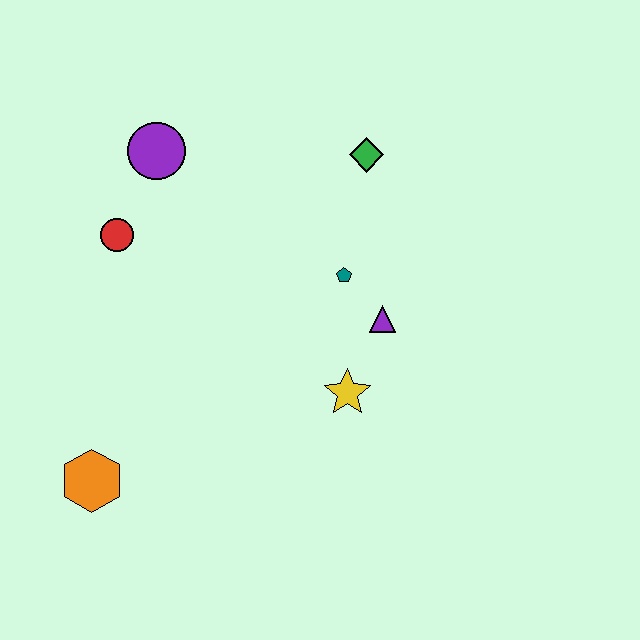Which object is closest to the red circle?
The purple circle is closest to the red circle.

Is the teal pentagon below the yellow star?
No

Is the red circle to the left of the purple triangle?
Yes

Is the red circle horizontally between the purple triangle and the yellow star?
No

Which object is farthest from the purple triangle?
The orange hexagon is farthest from the purple triangle.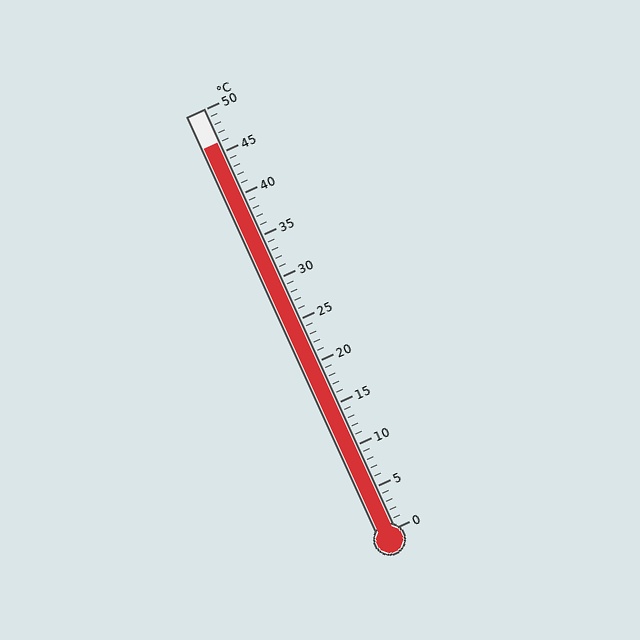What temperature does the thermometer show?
The thermometer shows approximately 46°C.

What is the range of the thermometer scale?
The thermometer scale ranges from 0°C to 50°C.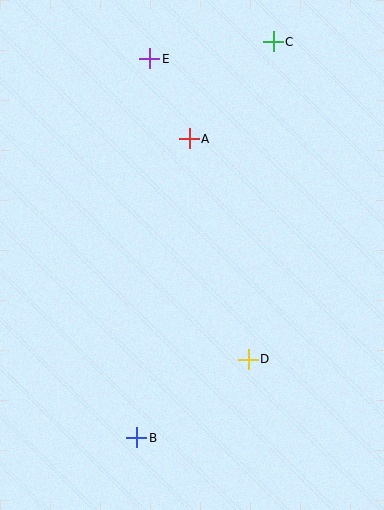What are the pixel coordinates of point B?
Point B is at (137, 438).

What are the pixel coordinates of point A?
Point A is at (189, 139).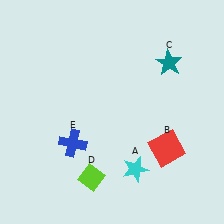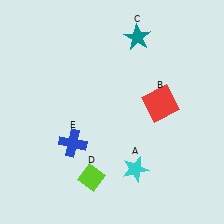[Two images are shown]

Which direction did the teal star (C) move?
The teal star (C) moved left.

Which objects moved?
The objects that moved are: the red square (B), the teal star (C).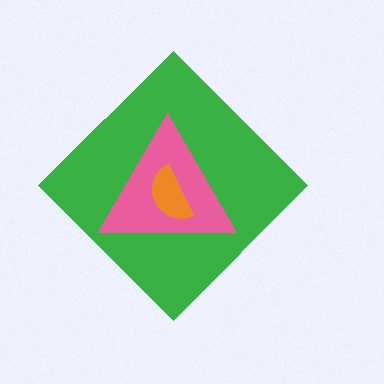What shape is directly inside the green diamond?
The pink triangle.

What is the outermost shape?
The green diamond.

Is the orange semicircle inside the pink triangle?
Yes.